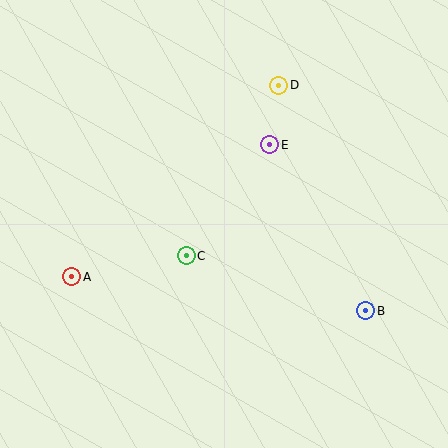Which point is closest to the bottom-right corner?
Point B is closest to the bottom-right corner.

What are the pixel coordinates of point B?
Point B is at (366, 311).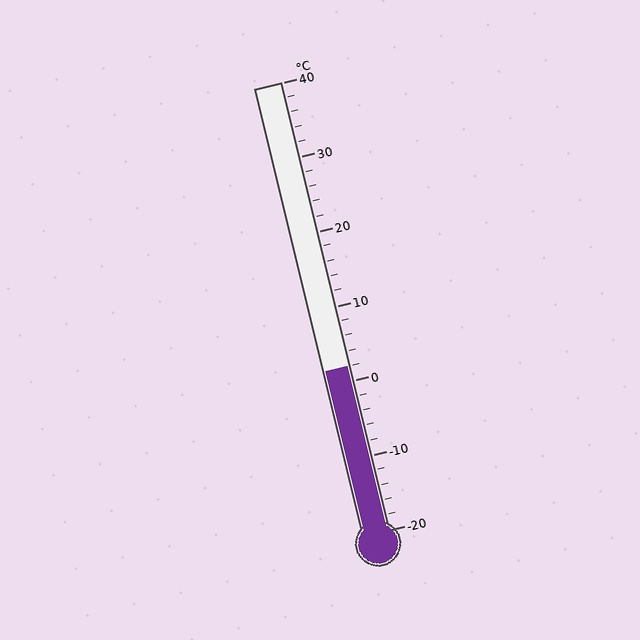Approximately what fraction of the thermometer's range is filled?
The thermometer is filled to approximately 35% of its range.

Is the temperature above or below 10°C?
The temperature is below 10°C.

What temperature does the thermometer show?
The thermometer shows approximately 2°C.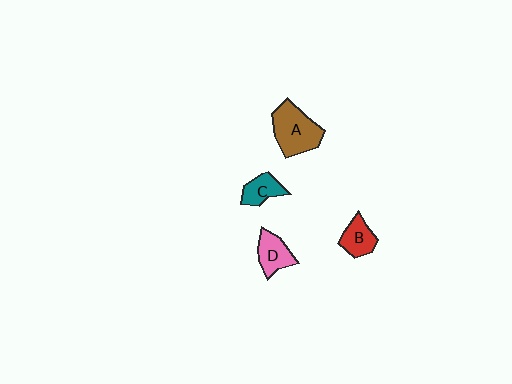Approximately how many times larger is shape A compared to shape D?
Approximately 1.7 times.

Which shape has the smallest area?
Shape C (teal).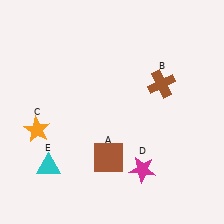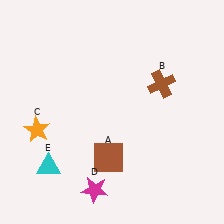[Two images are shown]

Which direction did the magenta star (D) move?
The magenta star (D) moved left.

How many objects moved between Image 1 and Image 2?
1 object moved between the two images.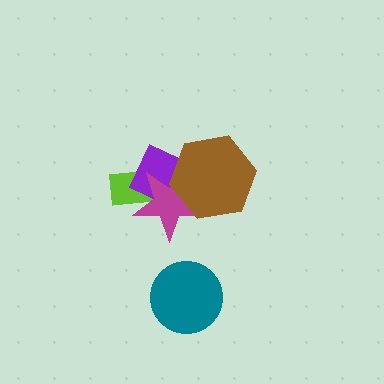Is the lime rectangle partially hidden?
Yes, it is partially covered by another shape.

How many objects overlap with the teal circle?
0 objects overlap with the teal circle.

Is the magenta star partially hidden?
Yes, it is partially covered by another shape.